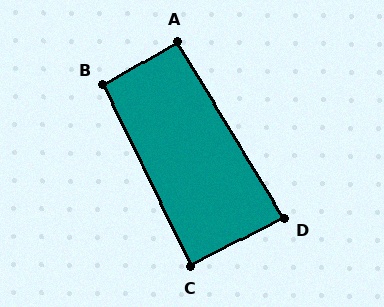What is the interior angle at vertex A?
Approximately 91 degrees (approximately right).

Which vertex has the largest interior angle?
B, at approximately 94 degrees.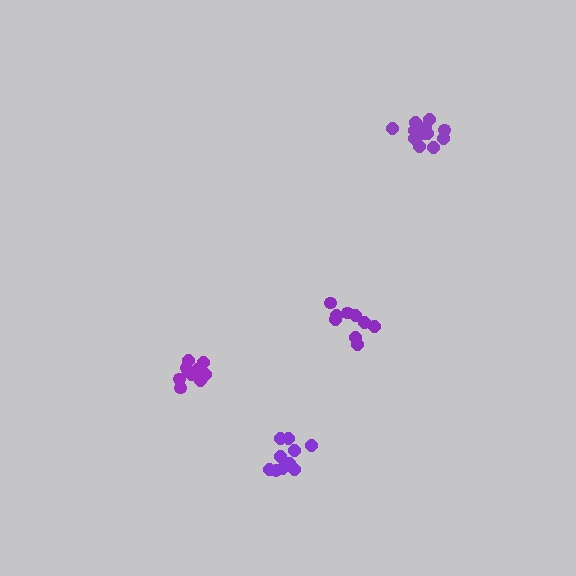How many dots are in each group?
Group 1: 10 dots, Group 2: 9 dots, Group 3: 10 dots, Group 4: 15 dots (44 total).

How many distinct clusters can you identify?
There are 4 distinct clusters.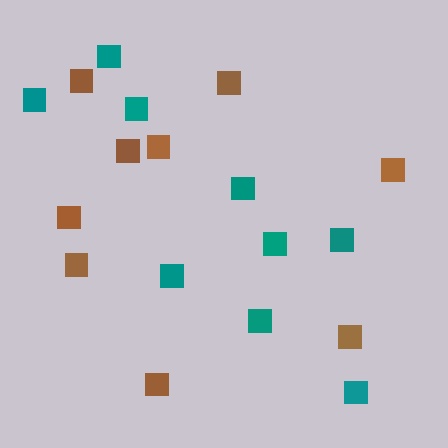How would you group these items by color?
There are 2 groups: one group of brown squares (9) and one group of teal squares (9).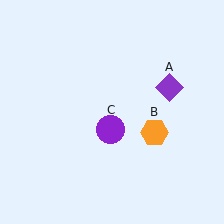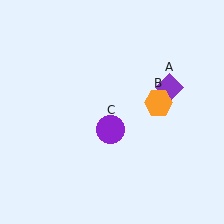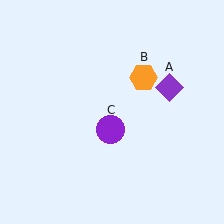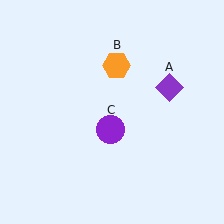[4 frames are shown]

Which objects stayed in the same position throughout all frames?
Purple diamond (object A) and purple circle (object C) remained stationary.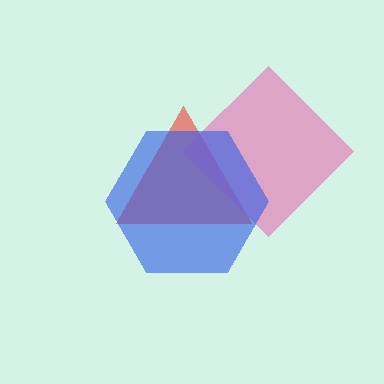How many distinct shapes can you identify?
There are 3 distinct shapes: a red triangle, a pink diamond, a blue hexagon.